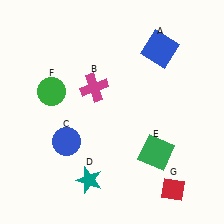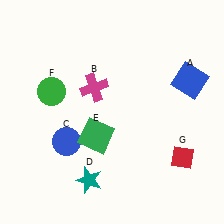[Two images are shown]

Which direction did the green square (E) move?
The green square (E) moved left.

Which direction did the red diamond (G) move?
The red diamond (G) moved up.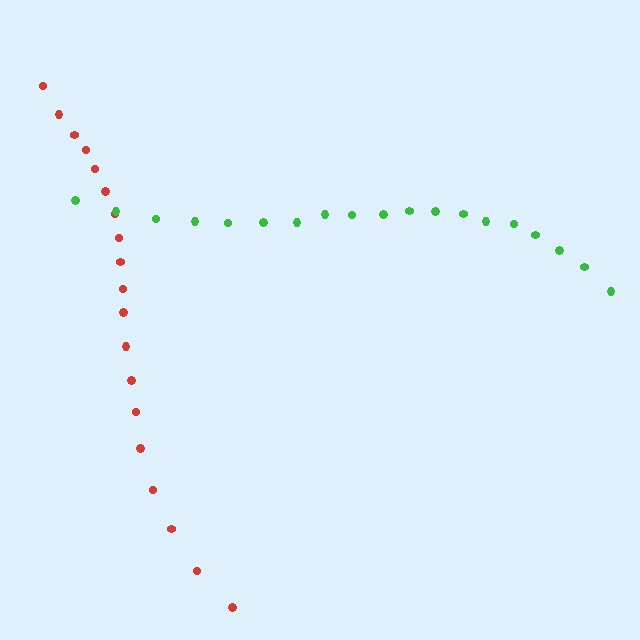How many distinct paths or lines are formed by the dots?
There are 2 distinct paths.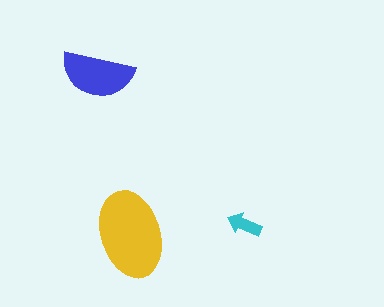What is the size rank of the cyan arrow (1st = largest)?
3rd.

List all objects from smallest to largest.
The cyan arrow, the blue semicircle, the yellow ellipse.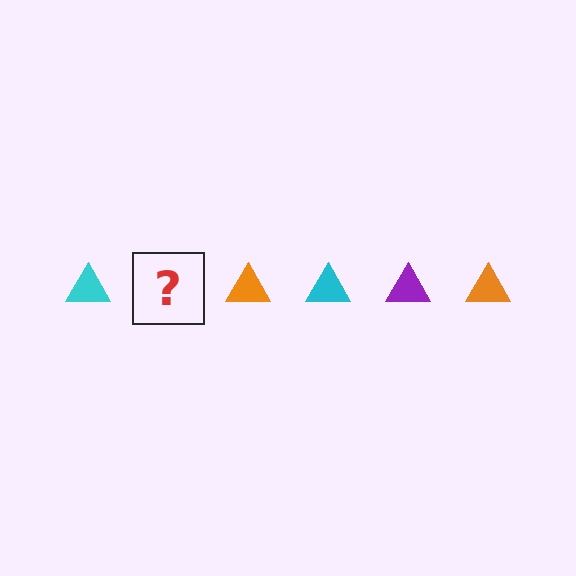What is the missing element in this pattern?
The missing element is a purple triangle.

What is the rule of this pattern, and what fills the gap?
The rule is that the pattern cycles through cyan, purple, orange triangles. The gap should be filled with a purple triangle.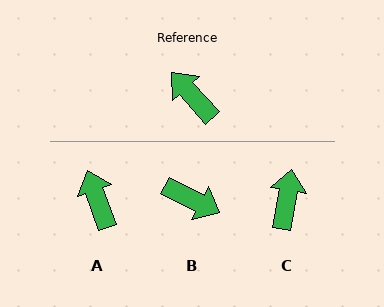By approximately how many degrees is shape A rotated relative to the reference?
Approximately 22 degrees clockwise.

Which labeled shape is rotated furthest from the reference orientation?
B, about 159 degrees away.